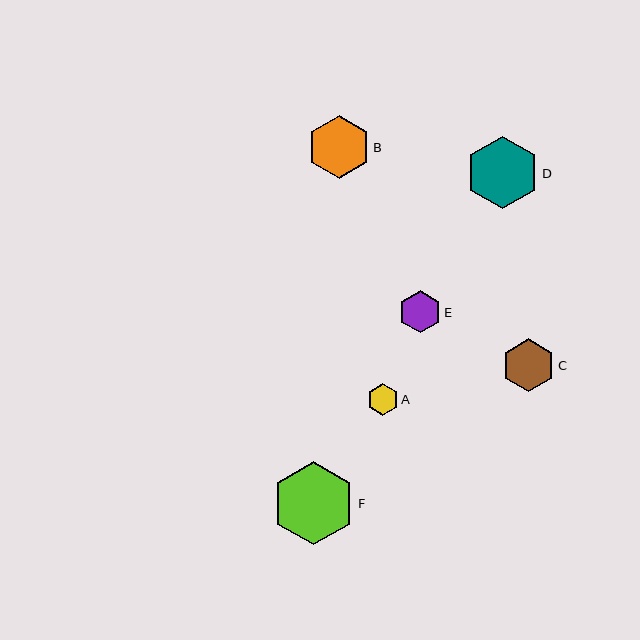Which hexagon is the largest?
Hexagon F is the largest with a size of approximately 83 pixels.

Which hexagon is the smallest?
Hexagon A is the smallest with a size of approximately 32 pixels.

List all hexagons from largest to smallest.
From largest to smallest: F, D, B, C, E, A.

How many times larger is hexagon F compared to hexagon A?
Hexagon F is approximately 2.6 times the size of hexagon A.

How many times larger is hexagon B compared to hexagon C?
Hexagon B is approximately 1.2 times the size of hexagon C.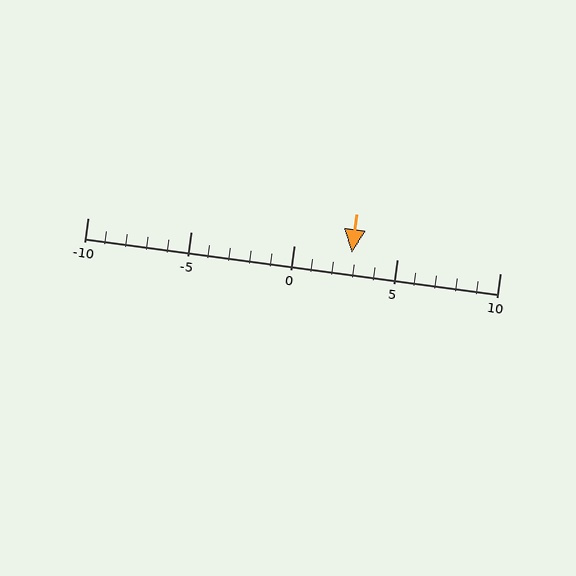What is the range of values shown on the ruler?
The ruler shows values from -10 to 10.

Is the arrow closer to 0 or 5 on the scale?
The arrow is closer to 5.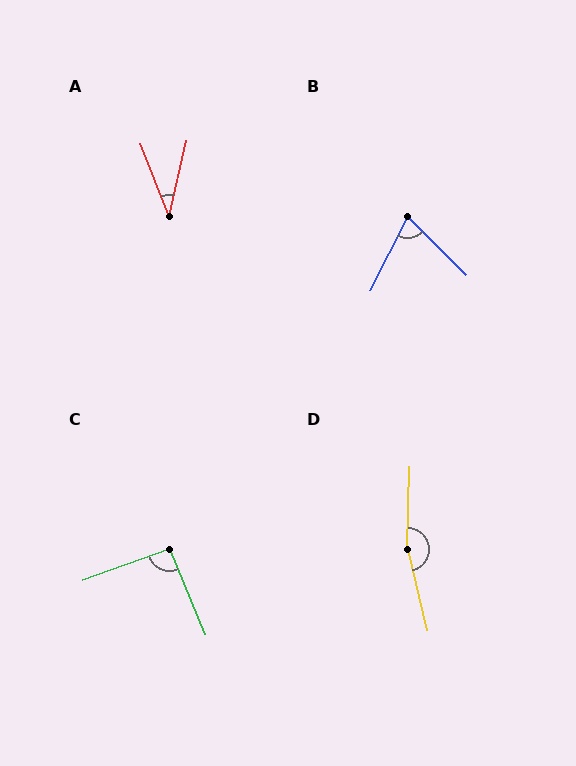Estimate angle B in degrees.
Approximately 72 degrees.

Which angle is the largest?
D, at approximately 165 degrees.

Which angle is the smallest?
A, at approximately 34 degrees.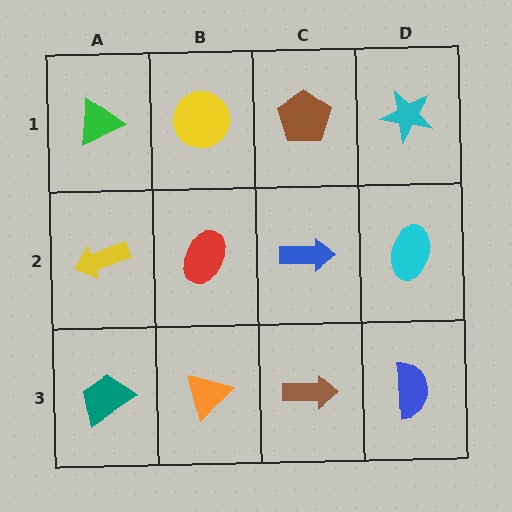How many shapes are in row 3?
4 shapes.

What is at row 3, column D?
A blue semicircle.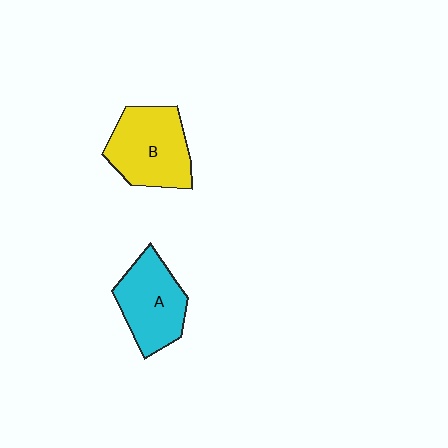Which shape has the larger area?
Shape B (yellow).